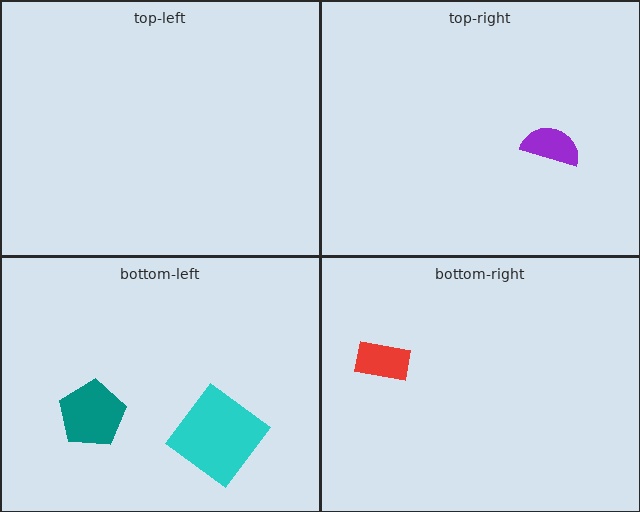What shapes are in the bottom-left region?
The teal pentagon, the cyan diamond.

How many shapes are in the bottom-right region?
1.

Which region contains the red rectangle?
The bottom-right region.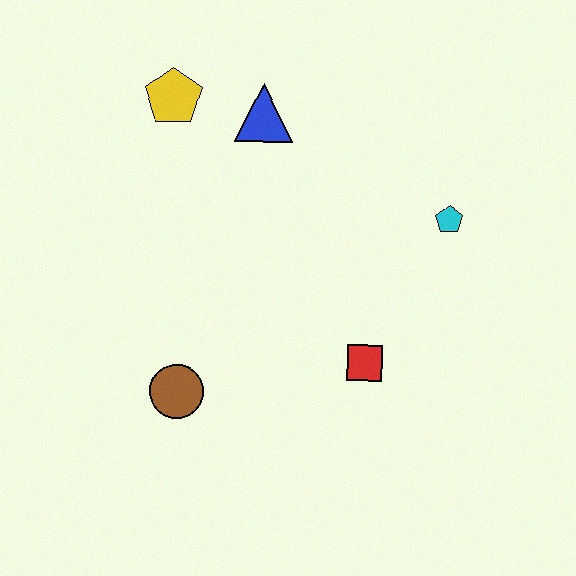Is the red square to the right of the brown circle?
Yes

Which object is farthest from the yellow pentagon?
The red square is farthest from the yellow pentagon.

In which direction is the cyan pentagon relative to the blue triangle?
The cyan pentagon is to the right of the blue triangle.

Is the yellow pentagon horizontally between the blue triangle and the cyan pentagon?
No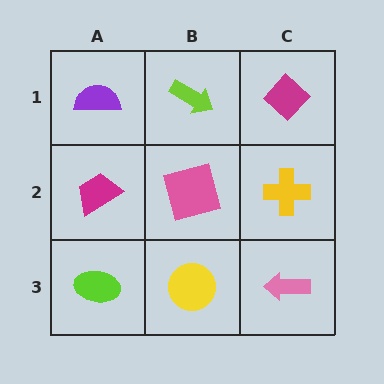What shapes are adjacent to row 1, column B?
A pink square (row 2, column B), a purple semicircle (row 1, column A), a magenta diamond (row 1, column C).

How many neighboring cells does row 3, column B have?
3.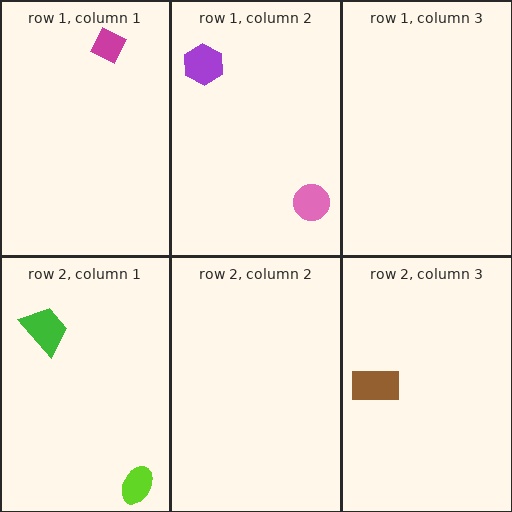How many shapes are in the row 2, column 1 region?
2.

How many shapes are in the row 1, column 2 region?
2.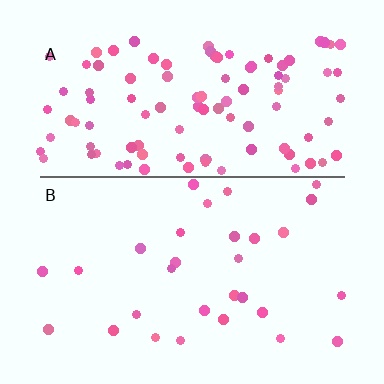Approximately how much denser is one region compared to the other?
Approximately 3.5× — region A over region B.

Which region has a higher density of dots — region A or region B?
A (the top).